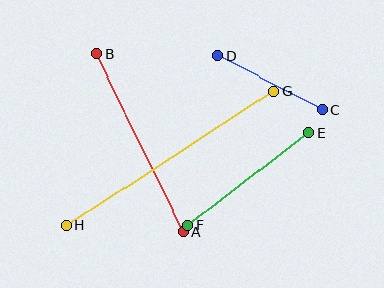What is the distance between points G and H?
The distance is approximately 247 pixels.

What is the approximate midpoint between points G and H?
The midpoint is at approximately (170, 158) pixels.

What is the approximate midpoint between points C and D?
The midpoint is at approximately (270, 83) pixels.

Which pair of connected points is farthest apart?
Points G and H are farthest apart.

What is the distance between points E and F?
The distance is approximately 152 pixels.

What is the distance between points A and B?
The distance is approximately 198 pixels.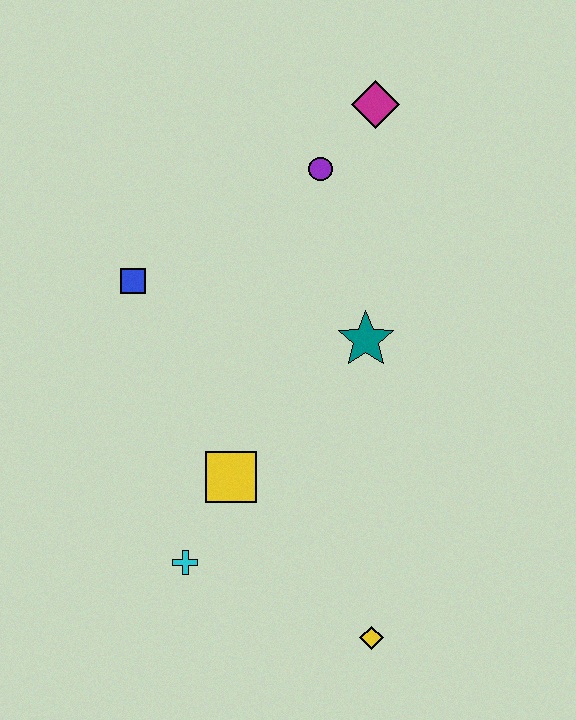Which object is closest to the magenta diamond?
The purple circle is closest to the magenta diamond.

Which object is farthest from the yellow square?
The magenta diamond is farthest from the yellow square.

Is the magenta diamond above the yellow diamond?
Yes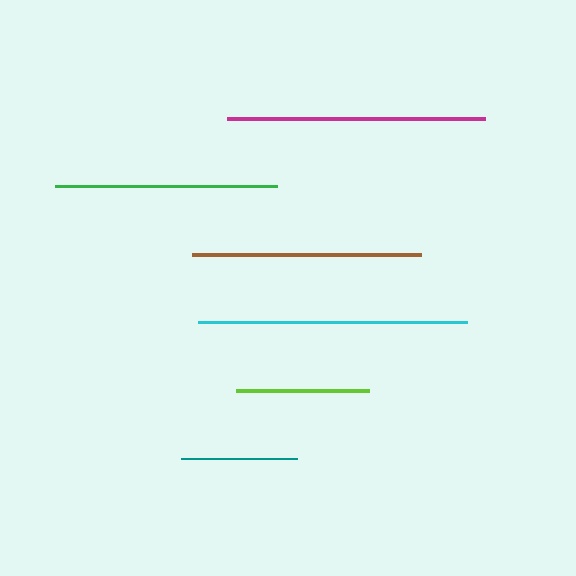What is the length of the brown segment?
The brown segment is approximately 229 pixels long.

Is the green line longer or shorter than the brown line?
The brown line is longer than the green line.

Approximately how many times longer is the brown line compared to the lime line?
The brown line is approximately 1.7 times the length of the lime line.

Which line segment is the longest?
The cyan line is the longest at approximately 269 pixels.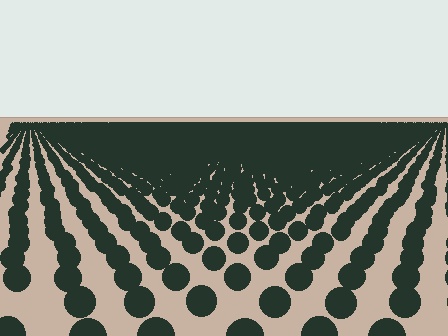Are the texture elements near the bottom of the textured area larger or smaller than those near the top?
Larger. Near the bottom, elements are closer to the viewer and appear at a bigger on-screen size.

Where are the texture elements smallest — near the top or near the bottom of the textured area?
Near the top.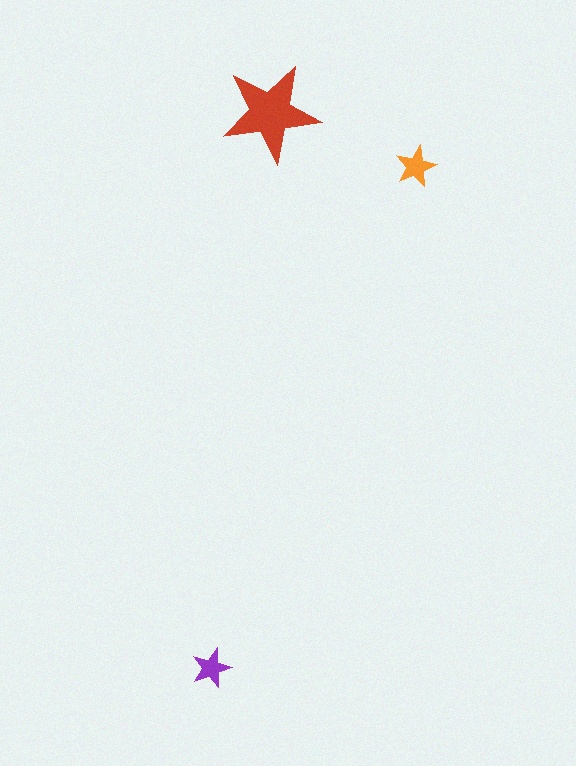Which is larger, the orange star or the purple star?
The orange one.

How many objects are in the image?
There are 3 objects in the image.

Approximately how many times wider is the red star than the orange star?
About 2.5 times wider.